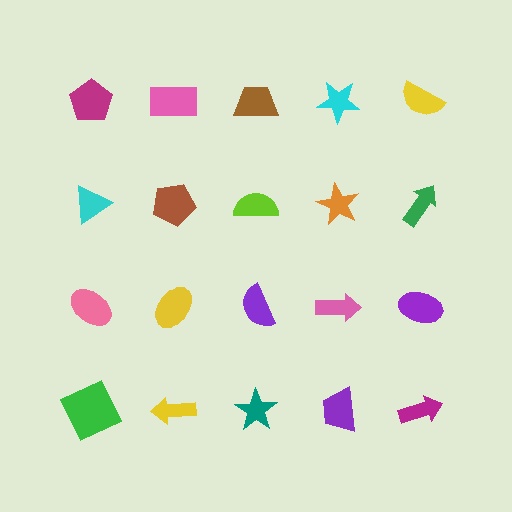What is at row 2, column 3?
A lime semicircle.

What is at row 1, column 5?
A yellow semicircle.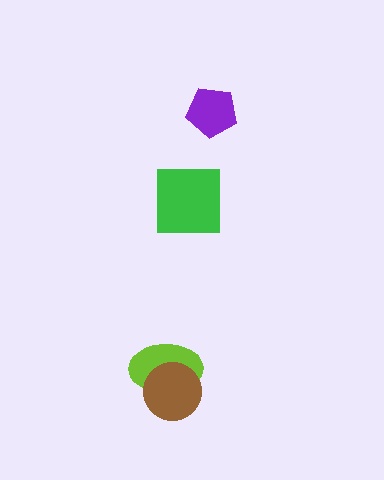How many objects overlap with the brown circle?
1 object overlaps with the brown circle.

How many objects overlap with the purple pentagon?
0 objects overlap with the purple pentagon.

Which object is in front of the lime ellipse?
The brown circle is in front of the lime ellipse.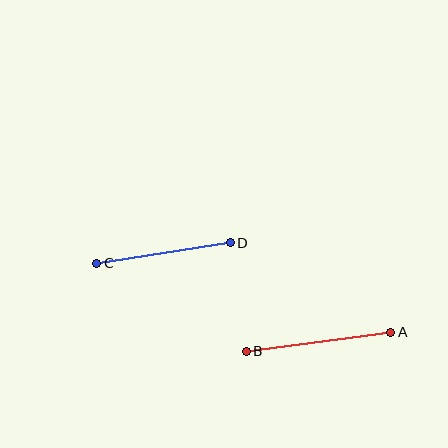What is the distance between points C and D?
The distance is approximately 135 pixels.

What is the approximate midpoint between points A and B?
The midpoint is at approximately (318, 342) pixels.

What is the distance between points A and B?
The distance is approximately 146 pixels.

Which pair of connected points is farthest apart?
Points A and B are farthest apart.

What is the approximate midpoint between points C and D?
The midpoint is at approximately (164, 253) pixels.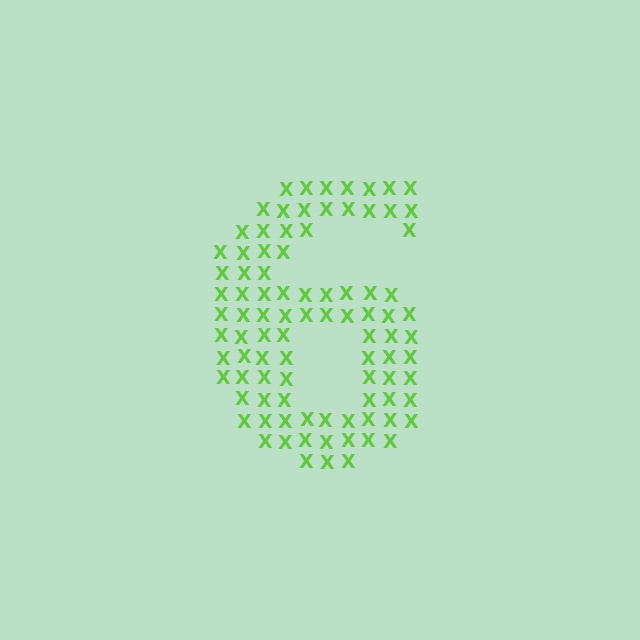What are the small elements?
The small elements are letter X's.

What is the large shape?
The large shape is the digit 6.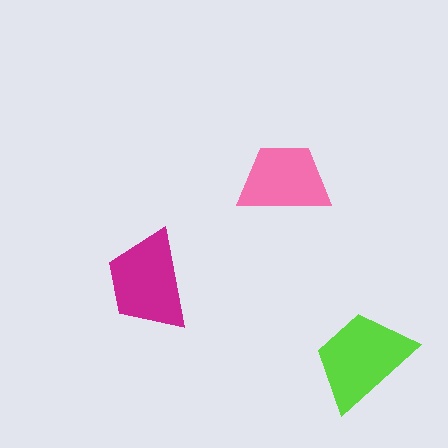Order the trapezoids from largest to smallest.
the lime one, the magenta one, the pink one.